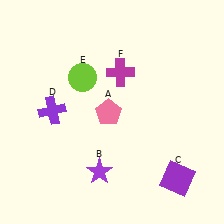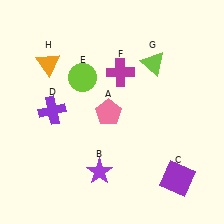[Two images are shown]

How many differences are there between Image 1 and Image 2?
There are 2 differences between the two images.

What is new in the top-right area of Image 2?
A lime triangle (G) was added in the top-right area of Image 2.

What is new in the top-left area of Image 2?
An orange triangle (H) was added in the top-left area of Image 2.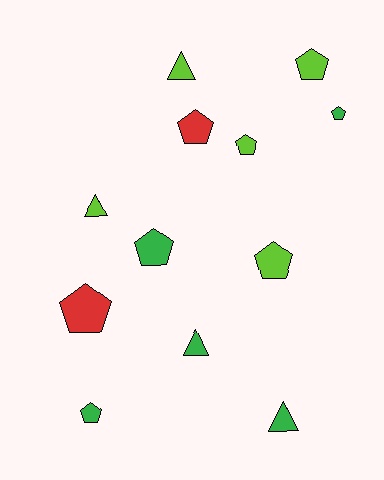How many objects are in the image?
There are 12 objects.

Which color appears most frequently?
Lime, with 5 objects.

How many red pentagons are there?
There are 2 red pentagons.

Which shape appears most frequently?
Pentagon, with 8 objects.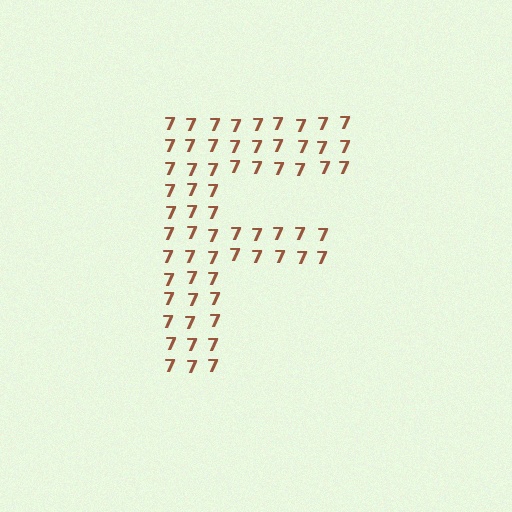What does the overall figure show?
The overall figure shows the letter F.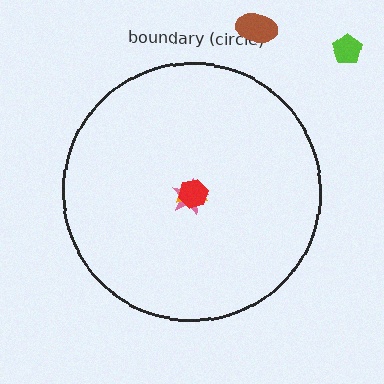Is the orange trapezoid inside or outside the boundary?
Inside.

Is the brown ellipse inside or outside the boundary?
Outside.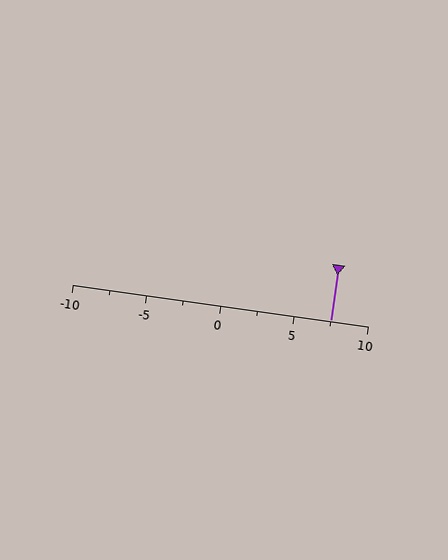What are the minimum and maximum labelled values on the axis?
The axis runs from -10 to 10.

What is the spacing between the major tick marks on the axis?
The major ticks are spaced 5 apart.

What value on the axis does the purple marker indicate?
The marker indicates approximately 7.5.